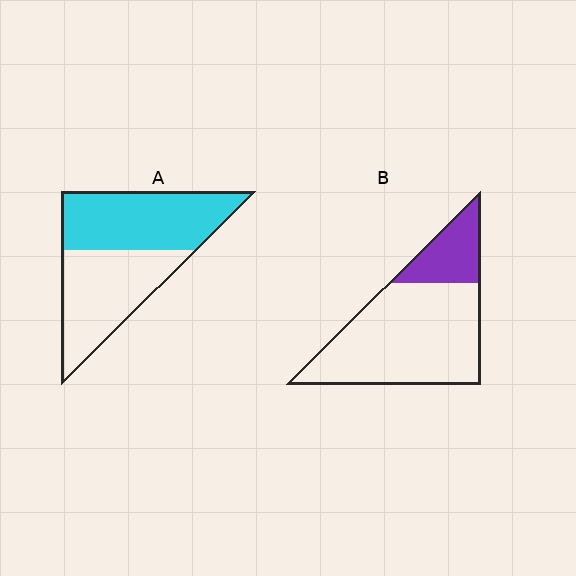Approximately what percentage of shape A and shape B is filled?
A is approximately 50% and B is approximately 25%.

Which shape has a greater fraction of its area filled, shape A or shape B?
Shape A.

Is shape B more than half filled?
No.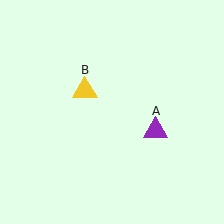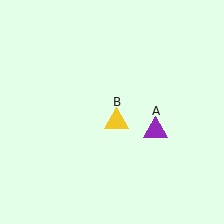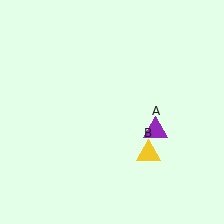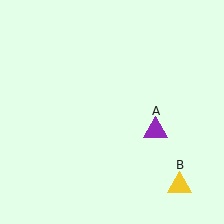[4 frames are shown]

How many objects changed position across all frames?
1 object changed position: yellow triangle (object B).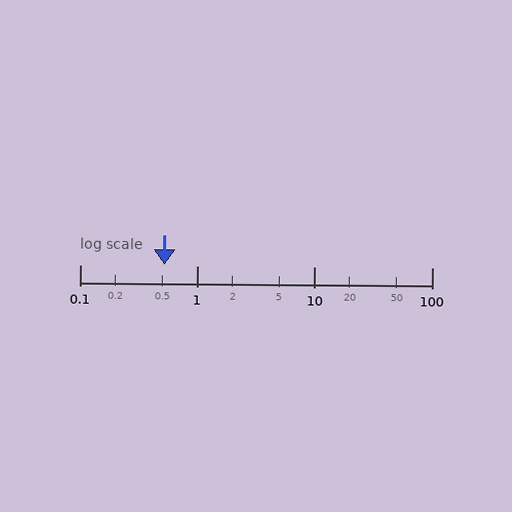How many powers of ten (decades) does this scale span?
The scale spans 3 decades, from 0.1 to 100.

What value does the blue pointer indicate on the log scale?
The pointer indicates approximately 0.52.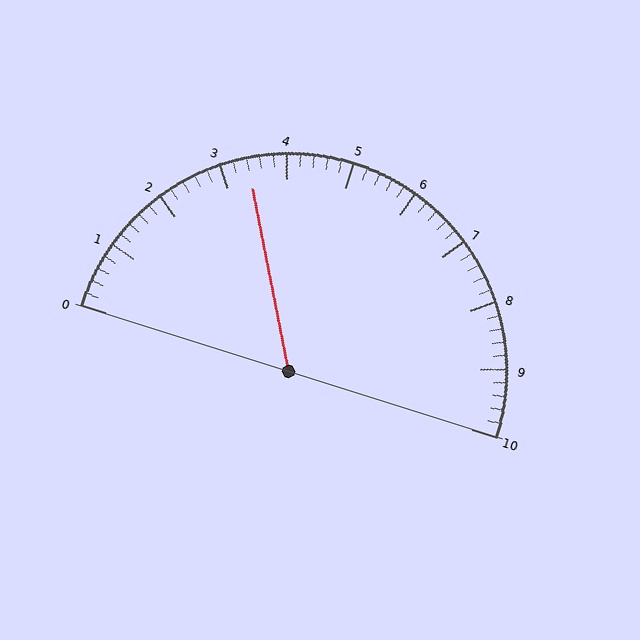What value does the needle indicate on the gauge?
The needle indicates approximately 3.4.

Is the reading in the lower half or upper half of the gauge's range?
The reading is in the lower half of the range (0 to 10).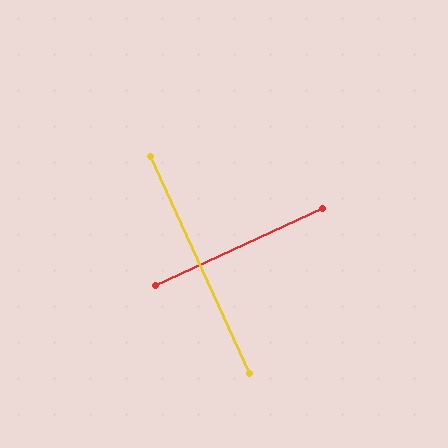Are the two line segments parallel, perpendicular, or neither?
Perpendicular — they meet at approximately 90°.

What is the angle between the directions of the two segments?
Approximately 90 degrees.